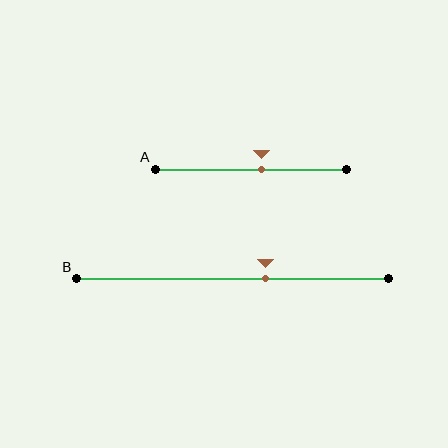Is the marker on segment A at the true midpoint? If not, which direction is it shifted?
No, the marker on segment A is shifted to the right by about 6% of the segment length.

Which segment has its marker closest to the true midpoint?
Segment A has its marker closest to the true midpoint.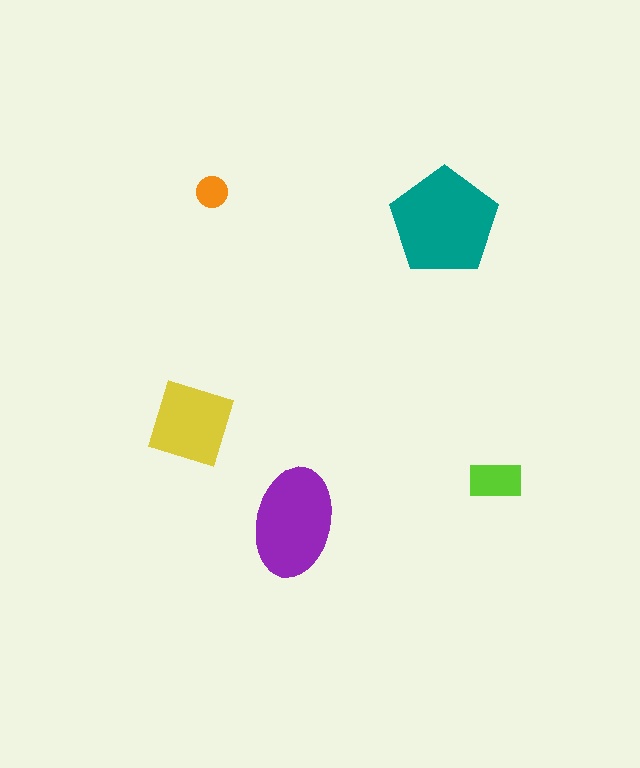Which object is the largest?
The teal pentagon.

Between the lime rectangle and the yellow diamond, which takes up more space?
The yellow diamond.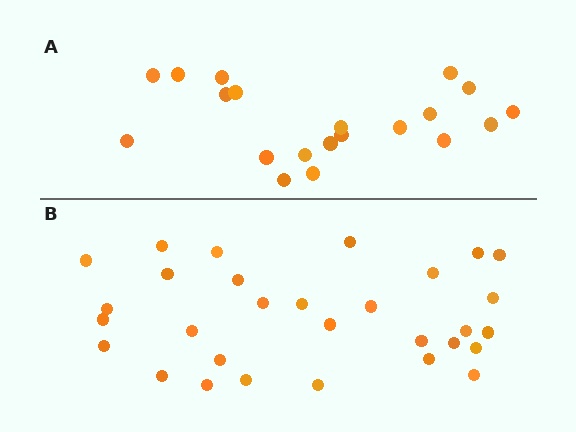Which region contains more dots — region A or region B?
Region B (the bottom region) has more dots.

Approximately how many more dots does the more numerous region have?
Region B has roughly 10 or so more dots than region A.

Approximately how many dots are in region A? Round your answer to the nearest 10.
About 20 dots.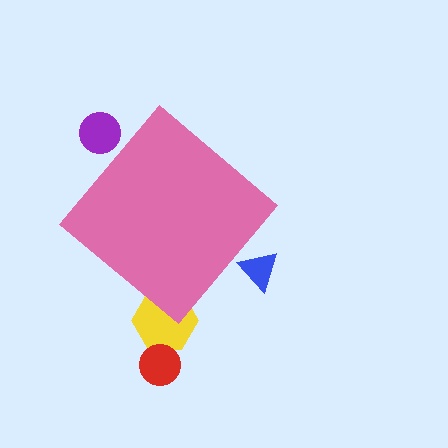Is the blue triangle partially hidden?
Yes, the blue triangle is partially hidden behind the pink diamond.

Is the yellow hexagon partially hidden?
Yes, the yellow hexagon is partially hidden behind the pink diamond.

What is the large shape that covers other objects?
A pink diamond.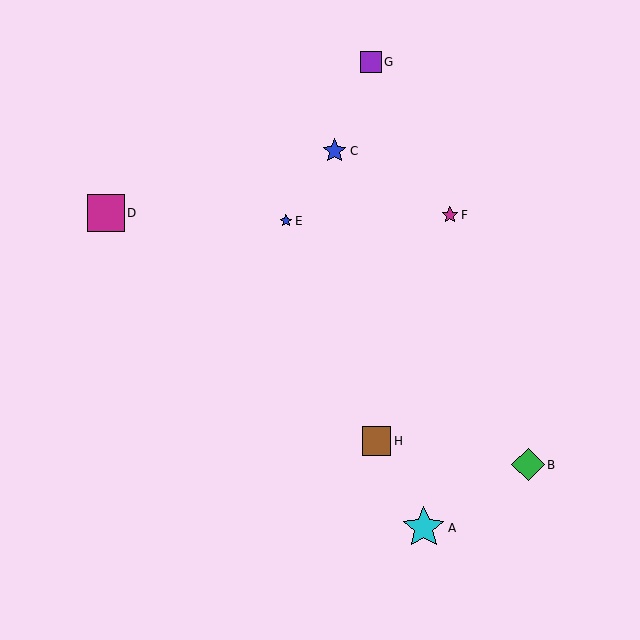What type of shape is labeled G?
Shape G is a purple square.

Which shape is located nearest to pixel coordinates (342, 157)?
The blue star (labeled C) at (334, 151) is nearest to that location.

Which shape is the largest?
The cyan star (labeled A) is the largest.